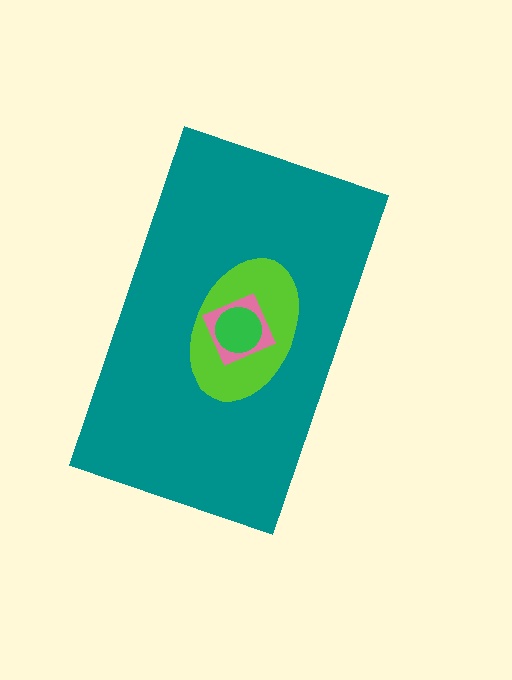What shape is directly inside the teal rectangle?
The lime ellipse.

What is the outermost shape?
The teal rectangle.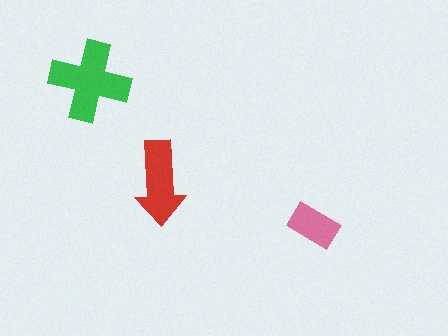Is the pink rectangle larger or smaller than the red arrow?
Smaller.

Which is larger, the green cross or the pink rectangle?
The green cross.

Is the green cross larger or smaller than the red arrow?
Larger.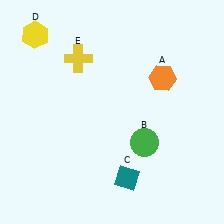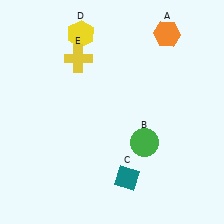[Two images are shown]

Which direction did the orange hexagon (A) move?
The orange hexagon (A) moved up.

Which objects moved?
The objects that moved are: the orange hexagon (A), the yellow hexagon (D).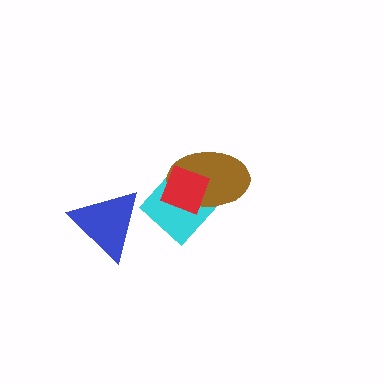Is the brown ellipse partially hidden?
Yes, it is partially covered by another shape.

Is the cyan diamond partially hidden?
Yes, it is partially covered by another shape.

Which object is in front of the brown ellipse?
The red diamond is in front of the brown ellipse.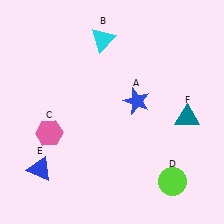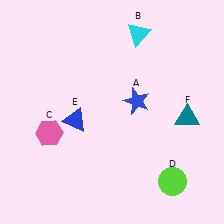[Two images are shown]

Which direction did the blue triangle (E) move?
The blue triangle (E) moved up.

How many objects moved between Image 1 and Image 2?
2 objects moved between the two images.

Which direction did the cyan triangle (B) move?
The cyan triangle (B) moved right.